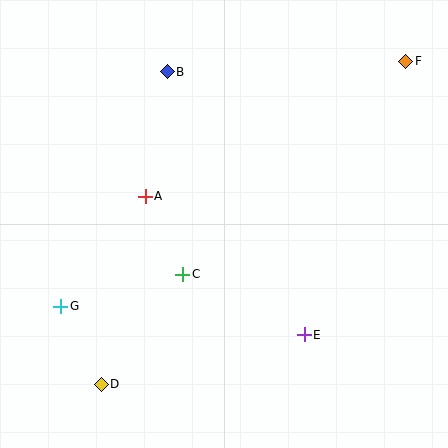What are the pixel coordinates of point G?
Point G is at (61, 306).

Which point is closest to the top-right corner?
Point F is closest to the top-right corner.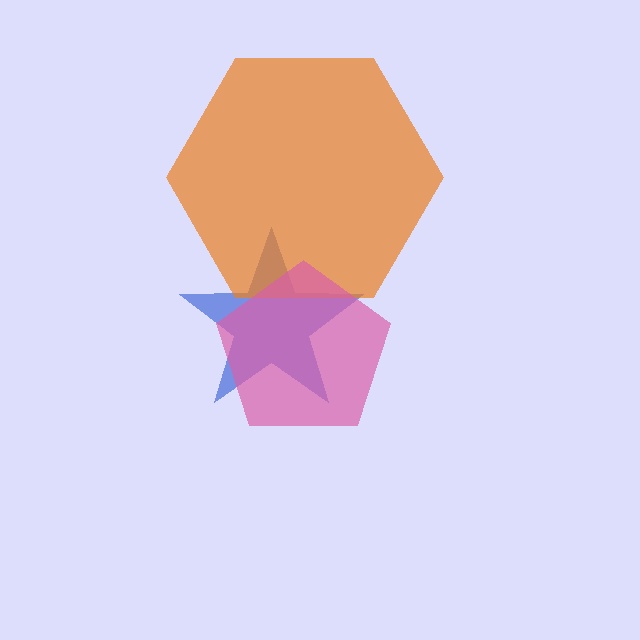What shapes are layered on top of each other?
The layered shapes are: a blue star, an orange hexagon, a pink pentagon.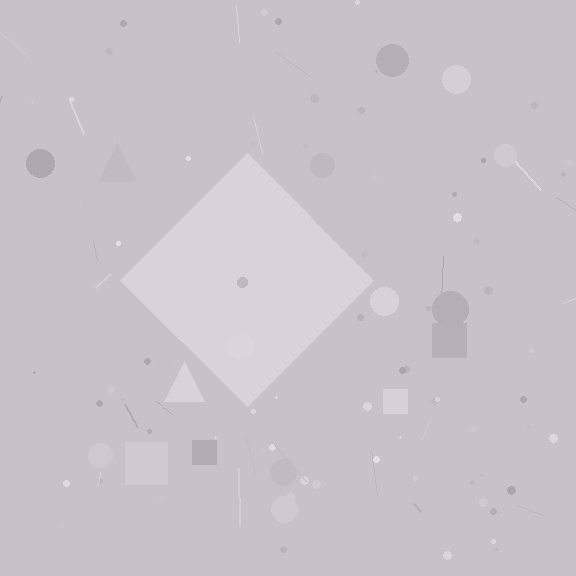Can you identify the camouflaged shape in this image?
The camouflaged shape is a diamond.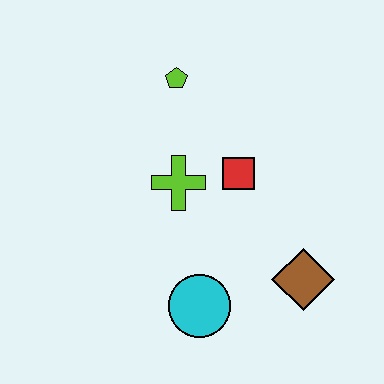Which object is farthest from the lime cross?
The brown diamond is farthest from the lime cross.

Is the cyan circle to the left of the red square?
Yes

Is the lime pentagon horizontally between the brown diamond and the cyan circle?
No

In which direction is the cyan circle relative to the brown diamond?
The cyan circle is to the left of the brown diamond.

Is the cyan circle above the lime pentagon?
No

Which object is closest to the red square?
The lime cross is closest to the red square.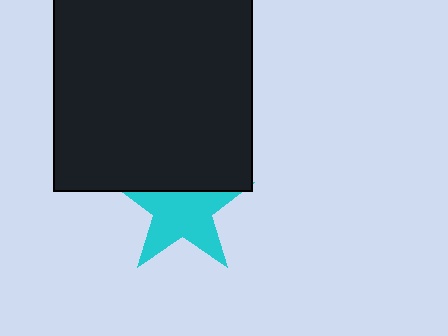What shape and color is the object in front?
The object in front is a black square.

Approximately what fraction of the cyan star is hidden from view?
Roughly 33% of the cyan star is hidden behind the black square.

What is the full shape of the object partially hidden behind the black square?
The partially hidden object is a cyan star.